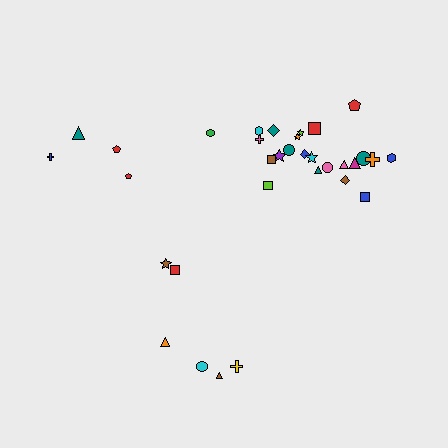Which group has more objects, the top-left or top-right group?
The top-right group.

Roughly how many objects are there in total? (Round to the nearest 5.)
Roughly 35 objects in total.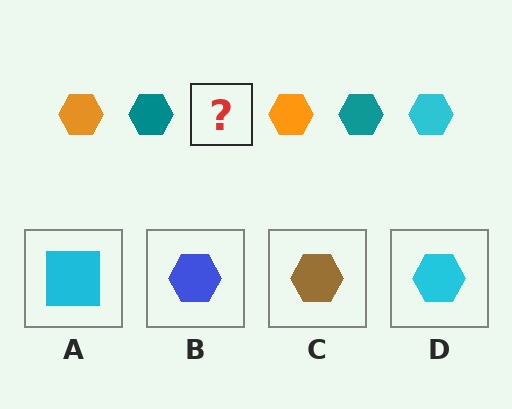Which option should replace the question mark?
Option D.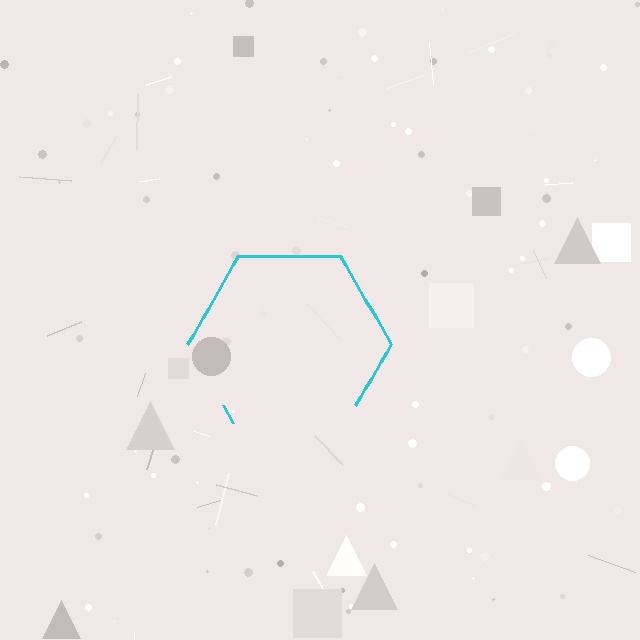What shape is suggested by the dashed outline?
The dashed outline suggests a hexagon.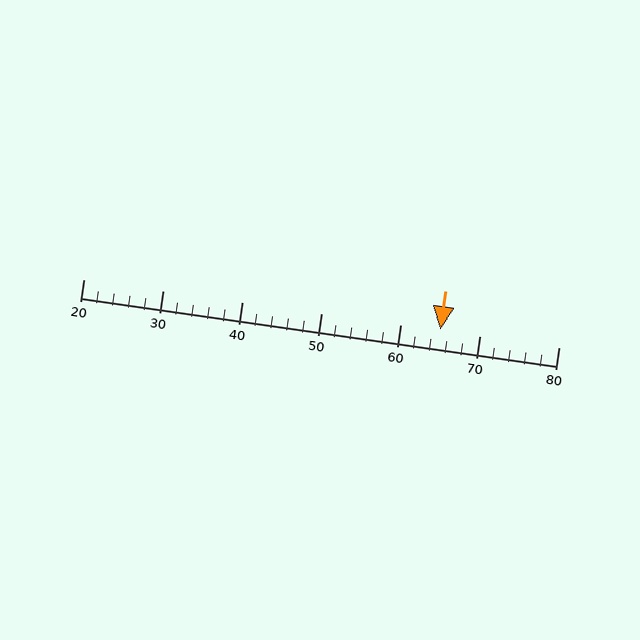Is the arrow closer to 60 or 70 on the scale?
The arrow is closer to 70.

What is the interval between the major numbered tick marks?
The major tick marks are spaced 10 units apart.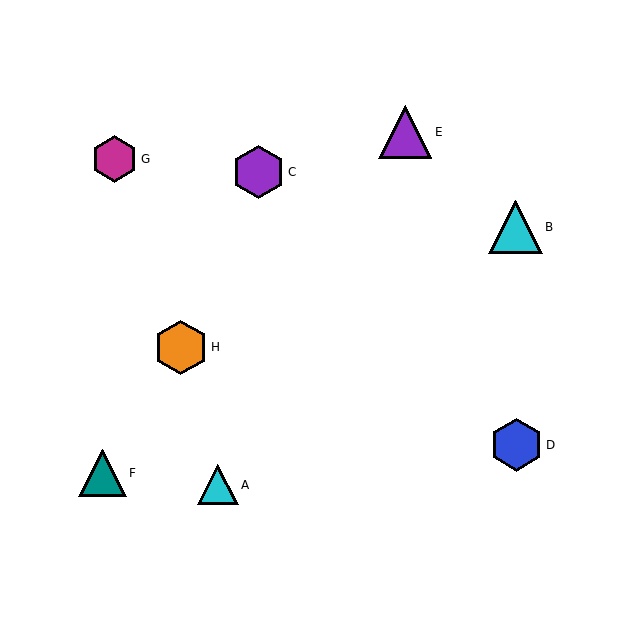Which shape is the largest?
The orange hexagon (labeled H) is the largest.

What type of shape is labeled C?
Shape C is a purple hexagon.